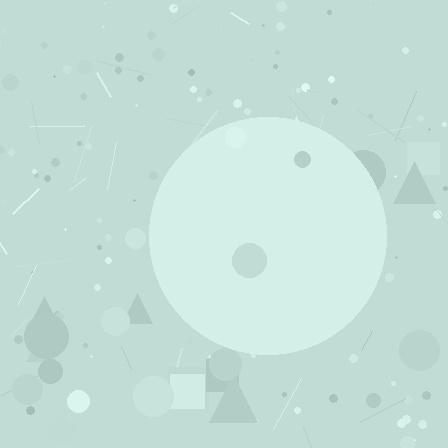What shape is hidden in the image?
A circle is hidden in the image.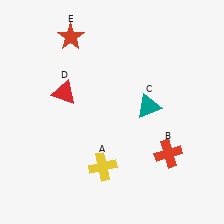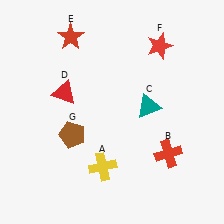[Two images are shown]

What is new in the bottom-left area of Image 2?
A brown pentagon (G) was added in the bottom-left area of Image 2.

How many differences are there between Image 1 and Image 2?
There are 2 differences between the two images.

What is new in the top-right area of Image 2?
A red star (F) was added in the top-right area of Image 2.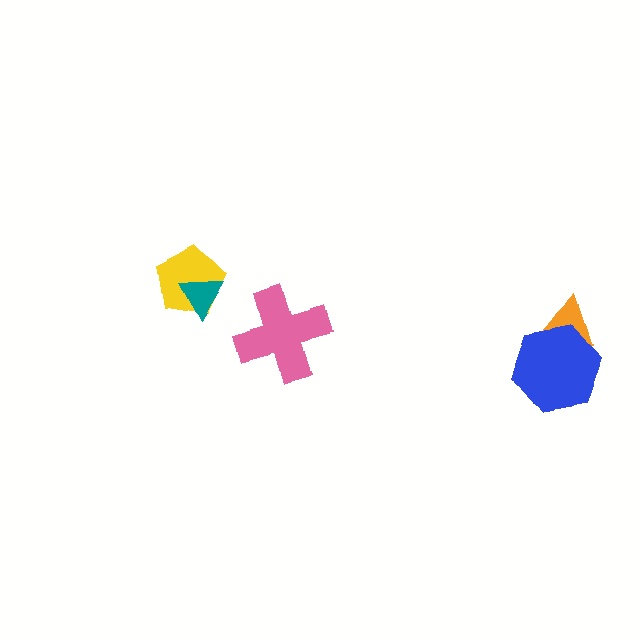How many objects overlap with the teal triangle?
1 object overlaps with the teal triangle.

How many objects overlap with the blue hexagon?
1 object overlaps with the blue hexagon.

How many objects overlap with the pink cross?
0 objects overlap with the pink cross.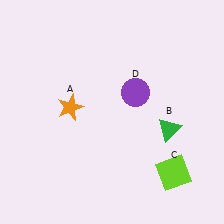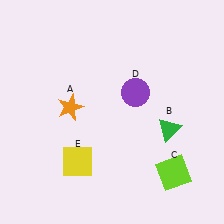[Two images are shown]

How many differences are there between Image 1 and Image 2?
There is 1 difference between the two images.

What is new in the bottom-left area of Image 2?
A yellow square (E) was added in the bottom-left area of Image 2.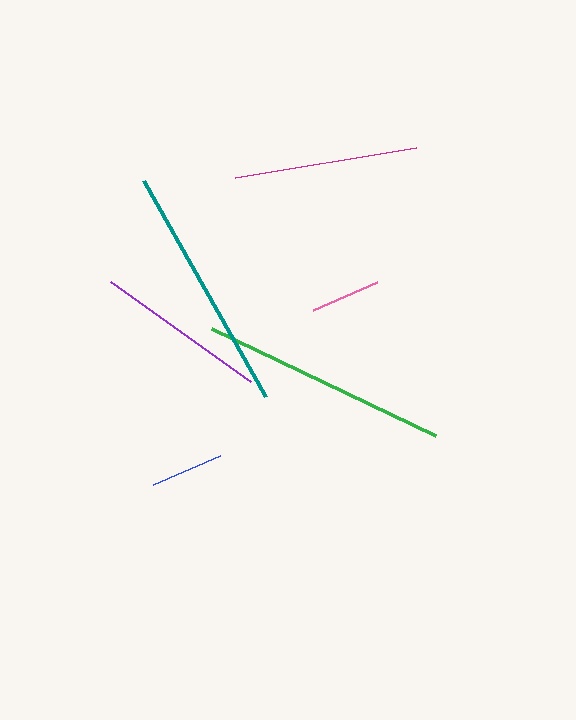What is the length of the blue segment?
The blue segment is approximately 73 pixels long.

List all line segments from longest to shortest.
From longest to shortest: green, teal, magenta, purple, blue, pink.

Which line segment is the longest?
The green line is the longest at approximately 248 pixels.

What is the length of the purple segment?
The purple segment is approximately 172 pixels long.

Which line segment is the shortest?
The pink line is the shortest at approximately 70 pixels.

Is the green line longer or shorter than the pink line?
The green line is longer than the pink line.